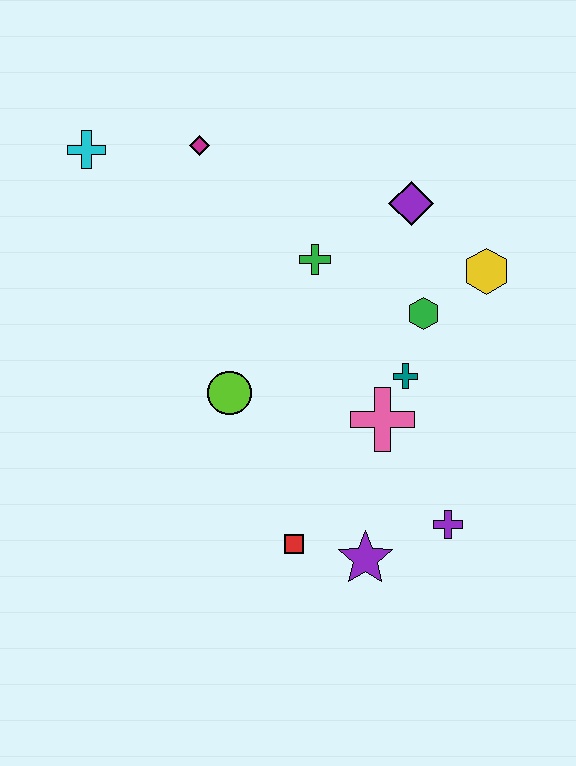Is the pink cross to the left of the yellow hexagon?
Yes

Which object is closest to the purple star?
The red square is closest to the purple star.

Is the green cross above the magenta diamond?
No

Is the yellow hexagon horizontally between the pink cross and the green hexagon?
No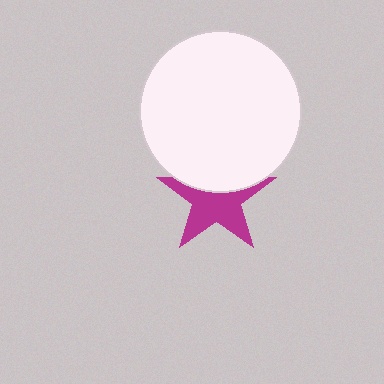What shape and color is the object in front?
The object in front is a white circle.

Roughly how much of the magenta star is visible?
About half of it is visible (roughly 63%).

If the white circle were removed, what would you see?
You would see the complete magenta star.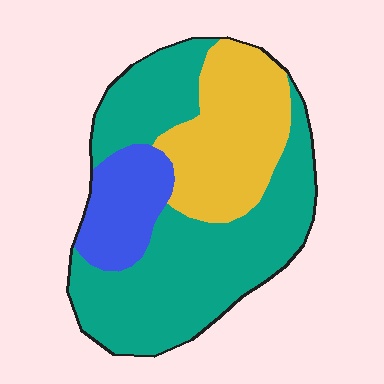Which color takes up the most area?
Teal, at roughly 55%.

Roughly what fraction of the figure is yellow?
Yellow covers around 30% of the figure.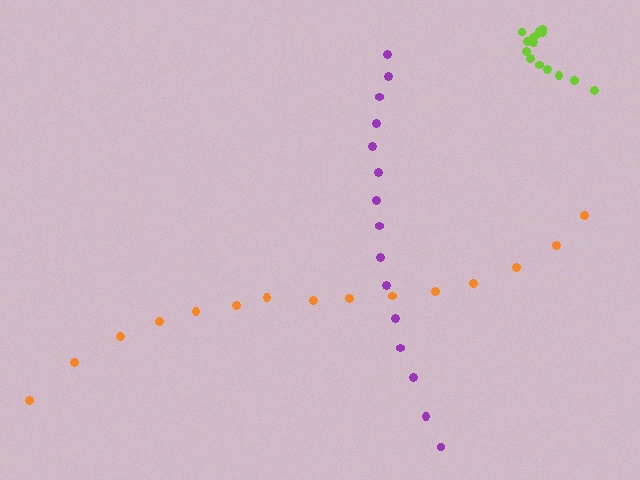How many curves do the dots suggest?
There are 3 distinct paths.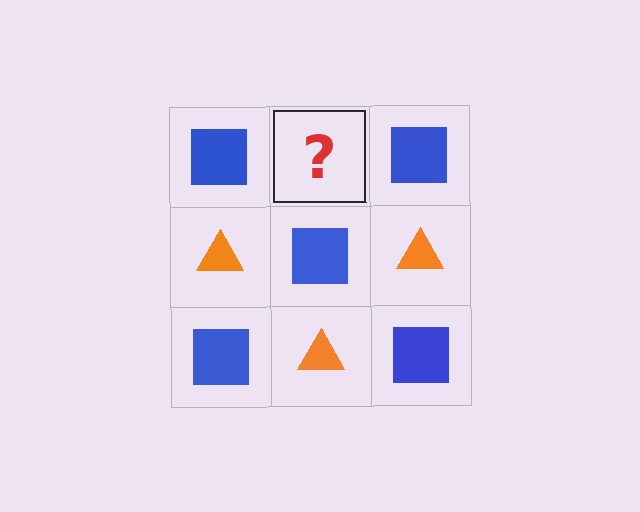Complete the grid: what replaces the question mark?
The question mark should be replaced with an orange triangle.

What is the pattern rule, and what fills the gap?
The rule is that it alternates blue square and orange triangle in a checkerboard pattern. The gap should be filled with an orange triangle.